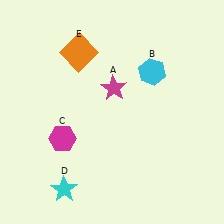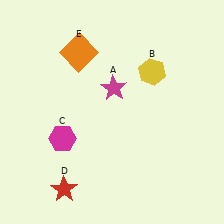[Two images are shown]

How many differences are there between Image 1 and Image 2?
There are 2 differences between the two images.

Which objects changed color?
B changed from cyan to yellow. D changed from cyan to red.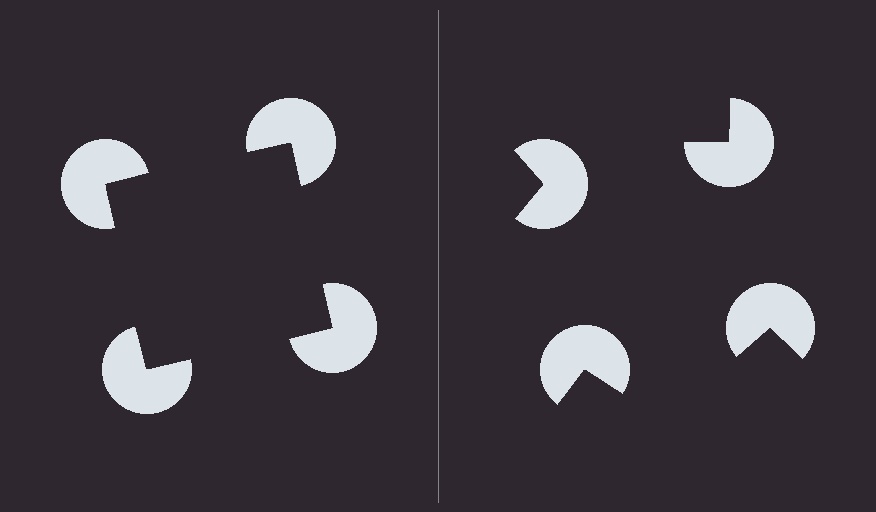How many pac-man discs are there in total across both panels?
8 — 4 on each side.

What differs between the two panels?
The pac-man discs are positioned identically on both sides; only the wedge orientations differ. On the left they align to a square; on the right they are misaligned.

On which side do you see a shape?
An illusory square appears on the left side. On the right side the wedge cuts are rotated, so no coherent shape forms.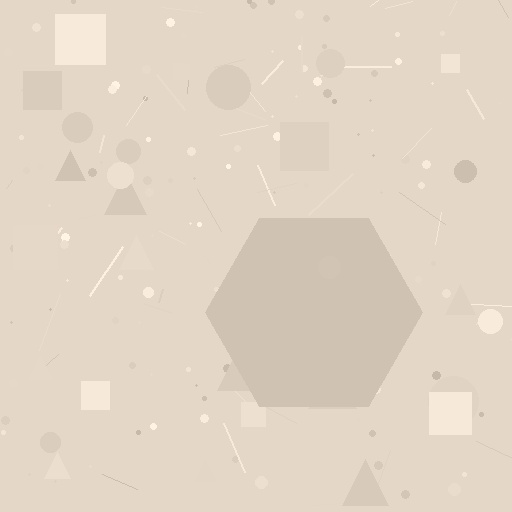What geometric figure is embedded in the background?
A hexagon is embedded in the background.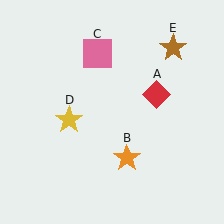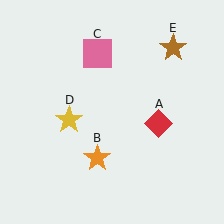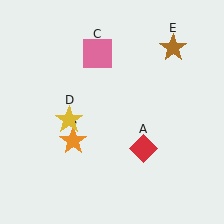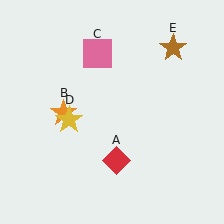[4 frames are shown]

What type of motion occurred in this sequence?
The red diamond (object A), orange star (object B) rotated clockwise around the center of the scene.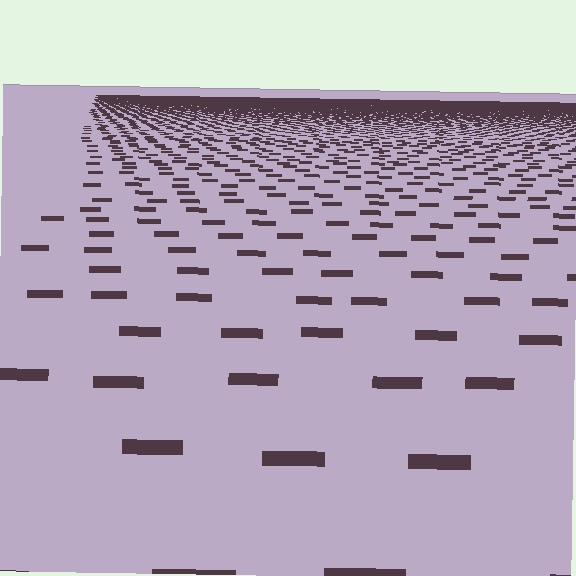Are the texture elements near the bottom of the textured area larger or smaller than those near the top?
Larger. Near the bottom, elements are closer to the viewer and appear at a bigger on-screen size.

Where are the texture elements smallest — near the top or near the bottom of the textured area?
Near the top.